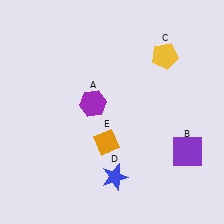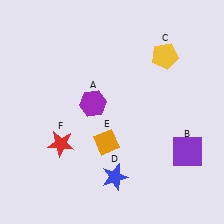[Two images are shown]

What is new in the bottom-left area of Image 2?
A red star (F) was added in the bottom-left area of Image 2.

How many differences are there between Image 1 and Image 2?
There is 1 difference between the two images.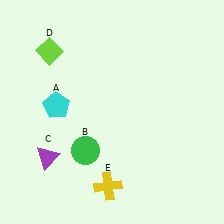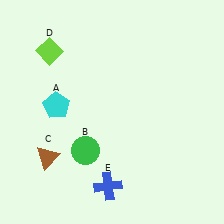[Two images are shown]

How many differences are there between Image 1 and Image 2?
There are 2 differences between the two images.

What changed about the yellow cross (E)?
In Image 1, E is yellow. In Image 2, it changed to blue.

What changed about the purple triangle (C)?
In Image 1, C is purple. In Image 2, it changed to brown.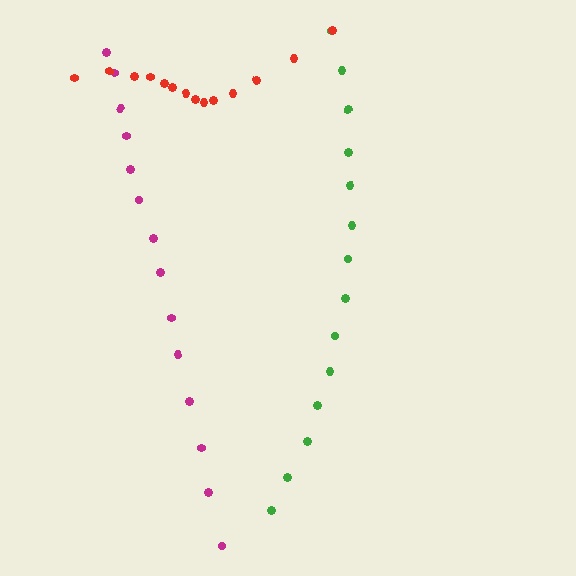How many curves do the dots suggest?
There are 3 distinct paths.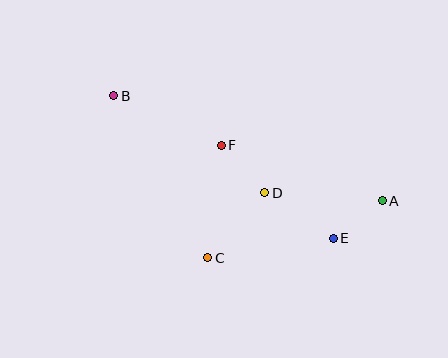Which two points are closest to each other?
Points A and E are closest to each other.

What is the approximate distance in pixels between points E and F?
The distance between E and F is approximately 145 pixels.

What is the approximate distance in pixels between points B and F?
The distance between B and F is approximately 119 pixels.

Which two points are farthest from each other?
Points A and B are farthest from each other.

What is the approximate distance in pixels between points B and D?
The distance between B and D is approximately 179 pixels.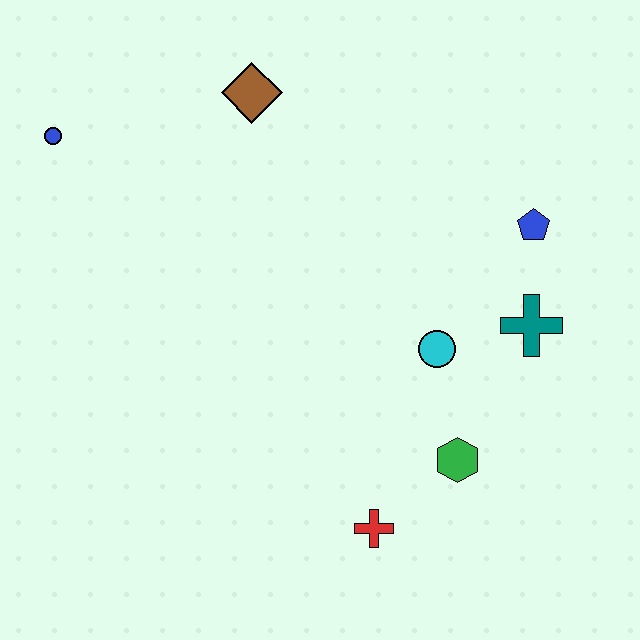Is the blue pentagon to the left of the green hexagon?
No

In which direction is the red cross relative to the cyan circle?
The red cross is below the cyan circle.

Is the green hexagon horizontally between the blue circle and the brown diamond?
No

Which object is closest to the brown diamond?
The blue circle is closest to the brown diamond.